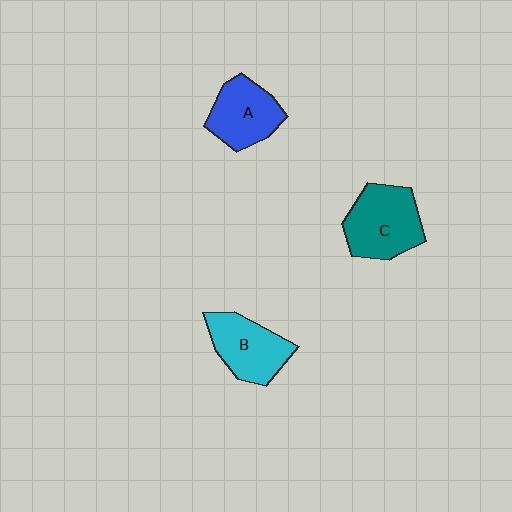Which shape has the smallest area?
Shape A (blue).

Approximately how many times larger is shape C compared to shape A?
Approximately 1.2 times.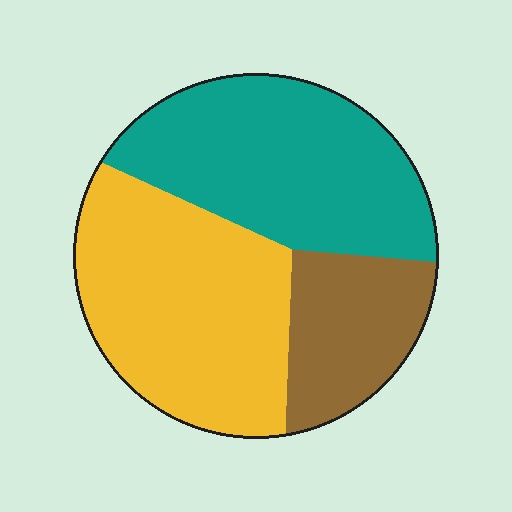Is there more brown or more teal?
Teal.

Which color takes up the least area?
Brown, at roughly 20%.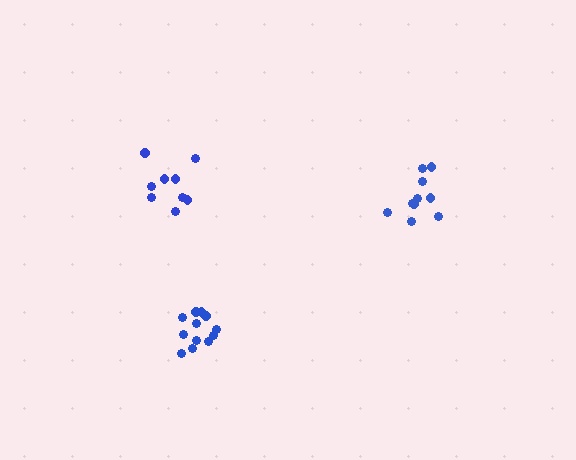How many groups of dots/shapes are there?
There are 3 groups.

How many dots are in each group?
Group 1: 12 dots, Group 2: 10 dots, Group 3: 9 dots (31 total).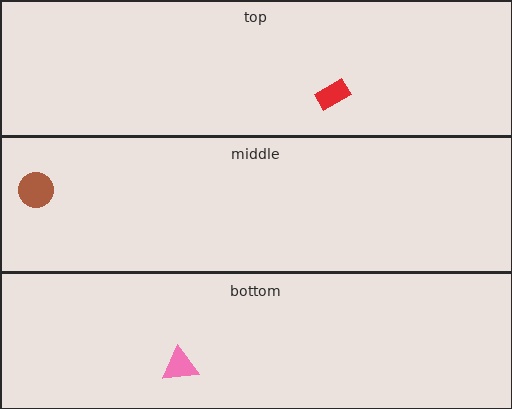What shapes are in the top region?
The red rectangle.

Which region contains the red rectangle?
The top region.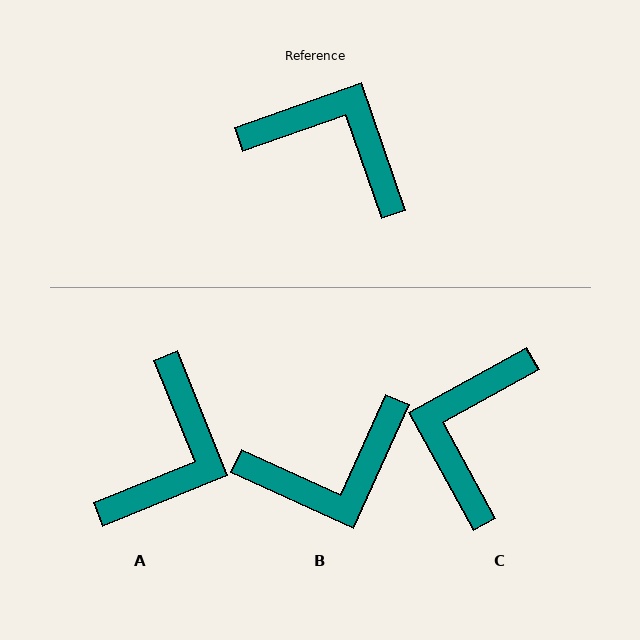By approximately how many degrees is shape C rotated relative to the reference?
Approximately 100 degrees counter-clockwise.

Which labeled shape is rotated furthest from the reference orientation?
B, about 133 degrees away.